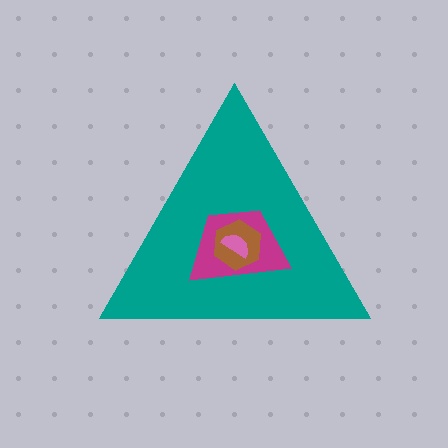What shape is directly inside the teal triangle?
The magenta trapezoid.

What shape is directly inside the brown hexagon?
The pink semicircle.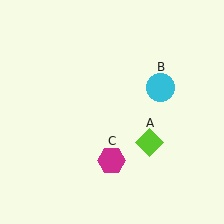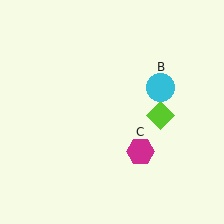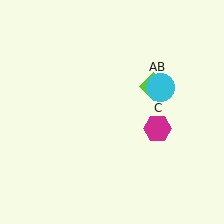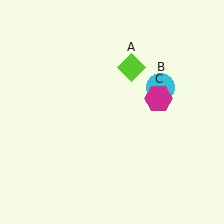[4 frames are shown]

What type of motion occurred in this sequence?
The lime diamond (object A), magenta hexagon (object C) rotated counterclockwise around the center of the scene.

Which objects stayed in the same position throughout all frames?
Cyan circle (object B) remained stationary.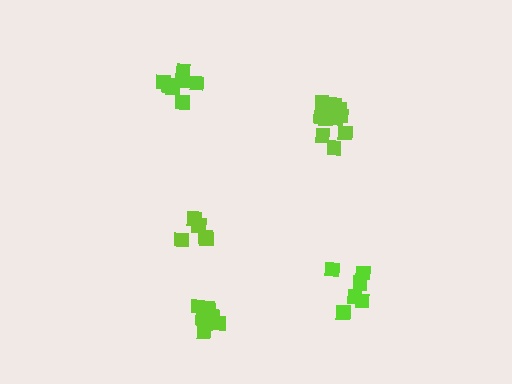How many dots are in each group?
Group 1: 8 dots, Group 2: 11 dots, Group 3: 8 dots, Group 4: 6 dots, Group 5: 6 dots (39 total).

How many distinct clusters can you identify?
There are 5 distinct clusters.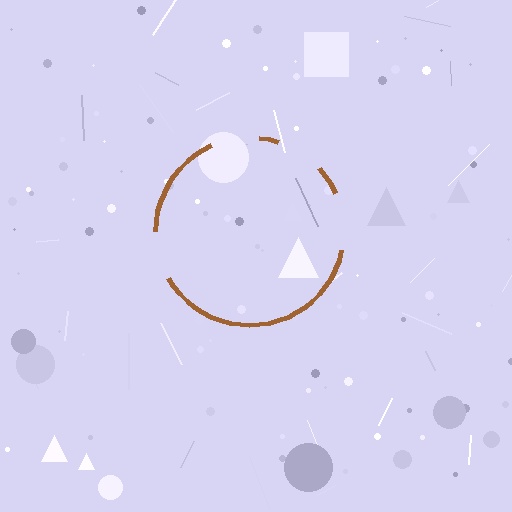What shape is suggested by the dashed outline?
The dashed outline suggests a circle.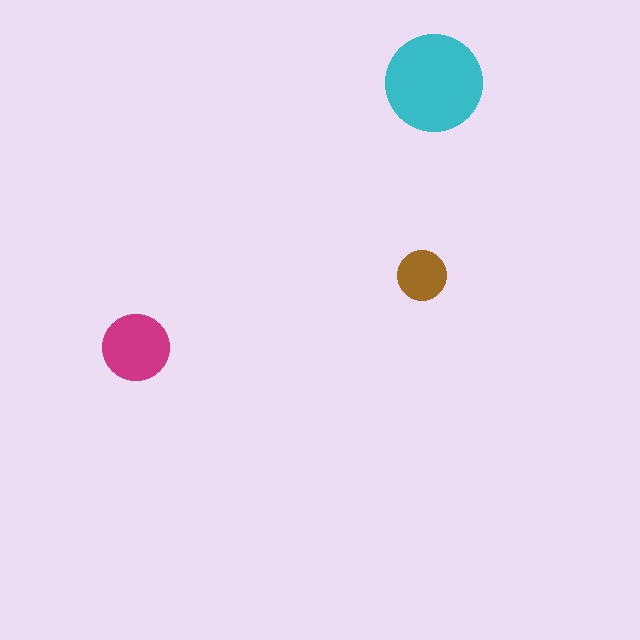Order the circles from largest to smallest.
the cyan one, the magenta one, the brown one.